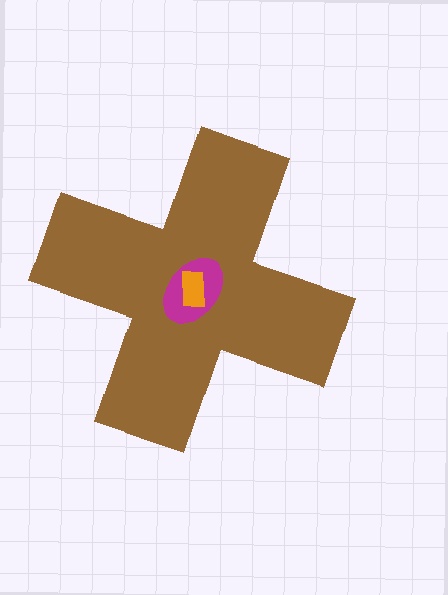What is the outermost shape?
The brown cross.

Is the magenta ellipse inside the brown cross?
Yes.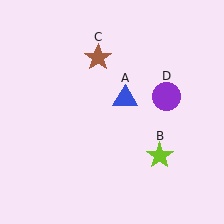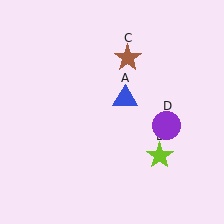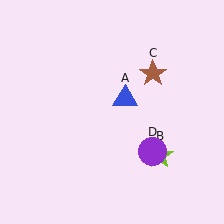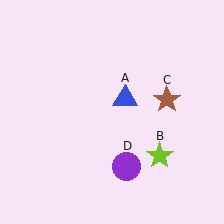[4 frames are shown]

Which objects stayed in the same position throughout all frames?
Blue triangle (object A) and lime star (object B) remained stationary.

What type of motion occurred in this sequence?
The brown star (object C), purple circle (object D) rotated clockwise around the center of the scene.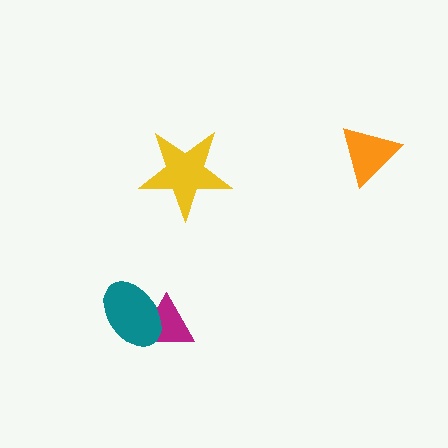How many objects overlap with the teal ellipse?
1 object overlaps with the teal ellipse.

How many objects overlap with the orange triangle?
0 objects overlap with the orange triangle.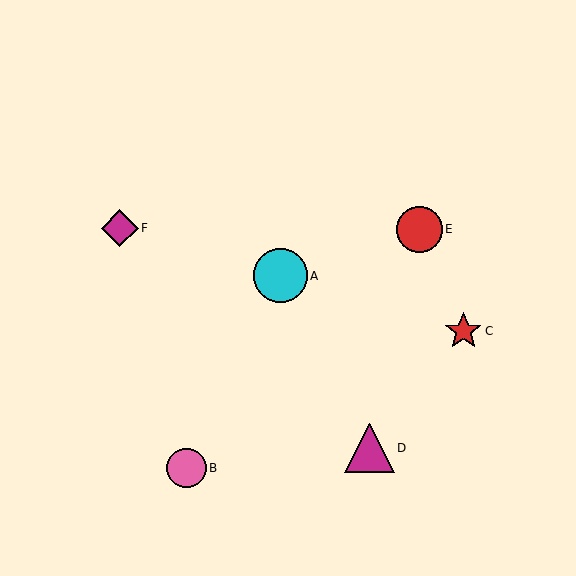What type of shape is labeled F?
Shape F is a magenta diamond.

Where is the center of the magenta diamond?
The center of the magenta diamond is at (120, 228).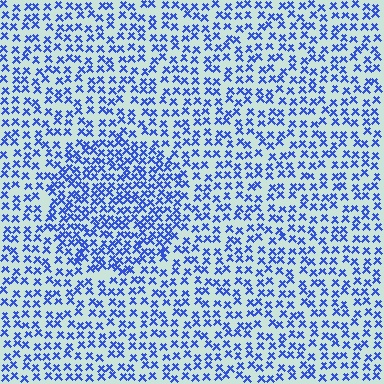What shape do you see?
I see a circle.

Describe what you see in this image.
The image contains small blue elements arranged at two different densities. A circle-shaped region is visible where the elements are more densely packed than the surrounding area.